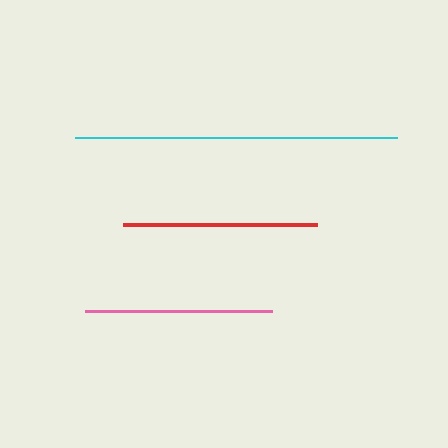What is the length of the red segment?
The red segment is approximately 194 pixels long.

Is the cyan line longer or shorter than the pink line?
The cyan line is longer than the pink line.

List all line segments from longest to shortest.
From longest to shortest: cyan, red, pink.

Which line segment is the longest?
The cyan line is the longest at approximately 321 pixels.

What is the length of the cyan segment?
The cyan segment is approximately 321 pixels long.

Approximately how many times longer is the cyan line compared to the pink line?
The cyan line is approximately 1.7 times the length of the pink line.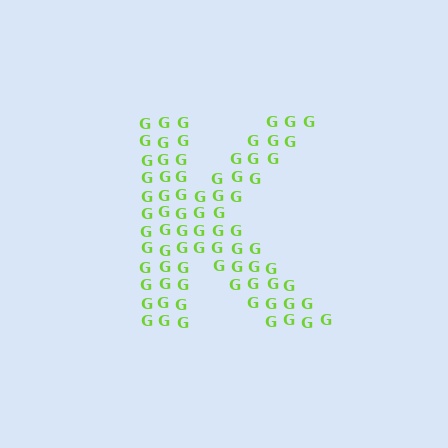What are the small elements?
The small elements are letter G's.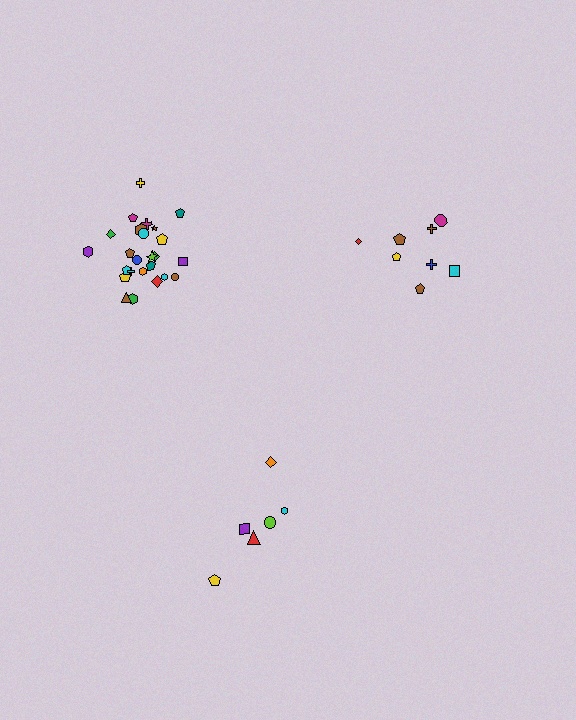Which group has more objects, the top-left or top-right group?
The top-left group.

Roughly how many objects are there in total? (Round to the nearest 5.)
Roughly 40 objects in total.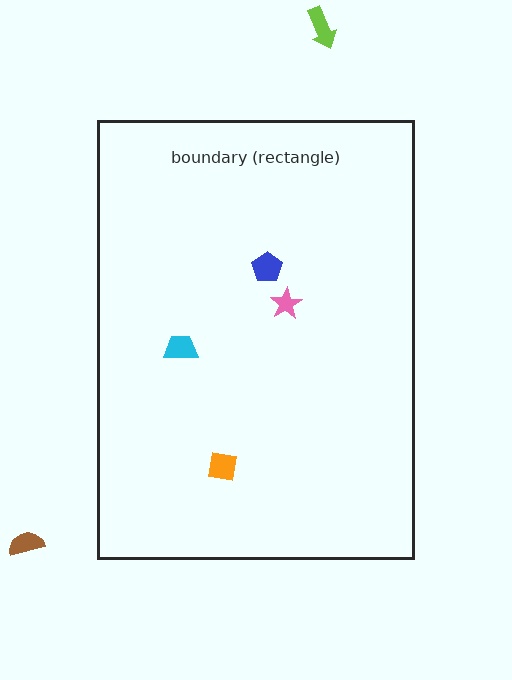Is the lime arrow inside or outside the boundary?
Outside.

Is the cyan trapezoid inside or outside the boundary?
Inside.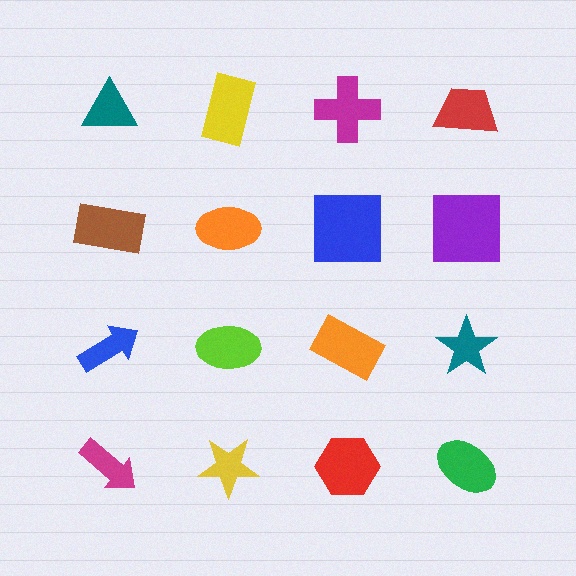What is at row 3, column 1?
A blue arrow.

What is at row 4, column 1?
A magenta arrow.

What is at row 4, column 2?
A yellow star.